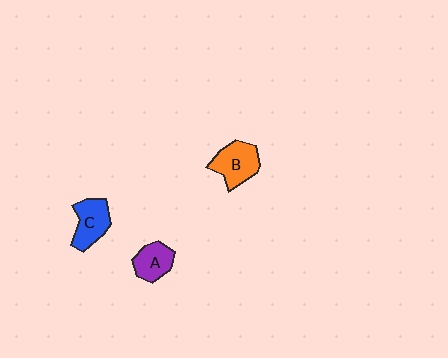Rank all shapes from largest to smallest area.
From largest to smallest: B (orange), C (blue), A (purple).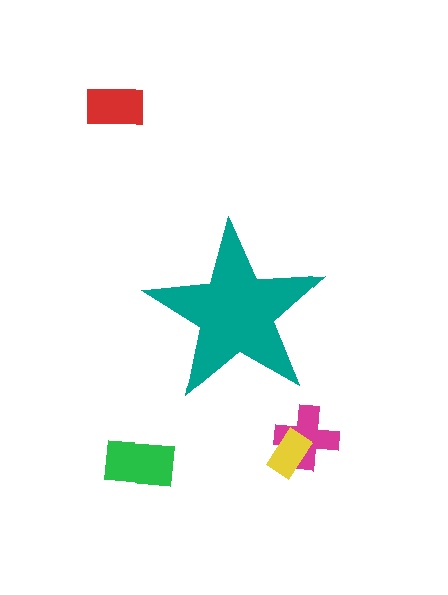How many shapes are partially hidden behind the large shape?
0 shapes are partially hidden.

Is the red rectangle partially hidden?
No, the red rectangle is fully visible.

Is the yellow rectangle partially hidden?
No, the yellow rectangle is fully visible.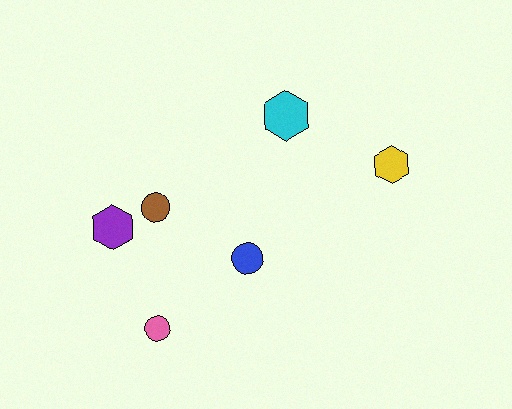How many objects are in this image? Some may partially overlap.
There are 6 objects.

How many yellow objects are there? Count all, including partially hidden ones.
There is 1 yellow object.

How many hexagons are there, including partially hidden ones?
There are 3 hexagons.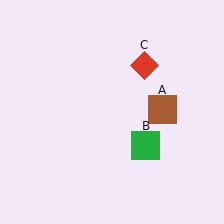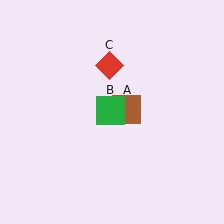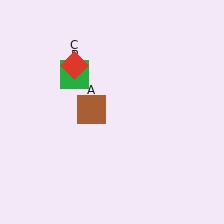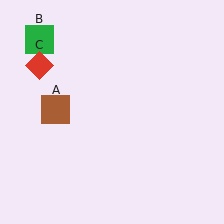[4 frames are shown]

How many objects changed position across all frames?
3 objects changed position: brown square (object A), green square (object B), red diamond (object C).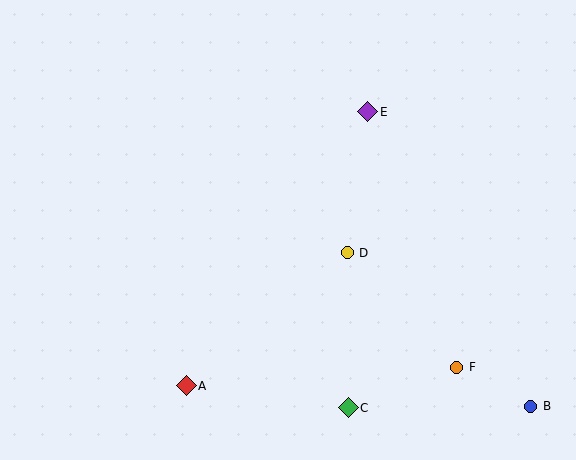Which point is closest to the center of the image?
Point D at (347, 253) is closest to the center.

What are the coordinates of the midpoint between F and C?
The midpoint between F and C is at (403, 388).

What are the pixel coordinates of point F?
Point F is at (457, 367).